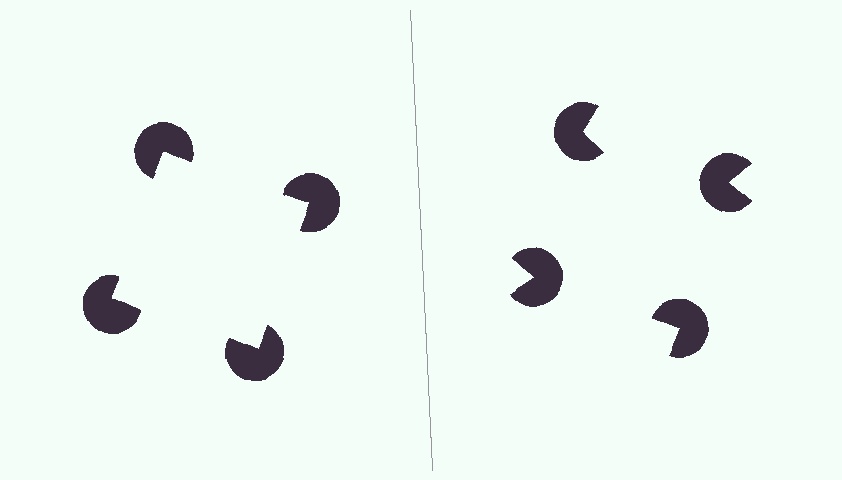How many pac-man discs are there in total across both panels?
8 — 4 on each side.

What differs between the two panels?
The pac-man discs are positioned identically on both sides; only the wedge orientations differ. On the left they align to a square; on the right they are misaligned.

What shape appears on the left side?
An illusory square.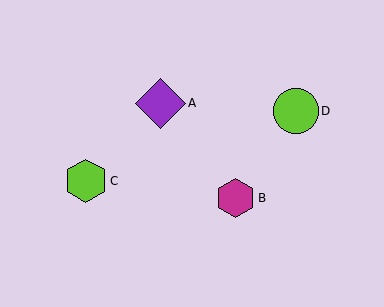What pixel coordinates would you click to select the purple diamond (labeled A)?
Click at (161, 103) to select the purple diamond A.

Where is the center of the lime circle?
The center of the lime circle is at (296, 111).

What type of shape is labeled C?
Shape C is a lime hexagon.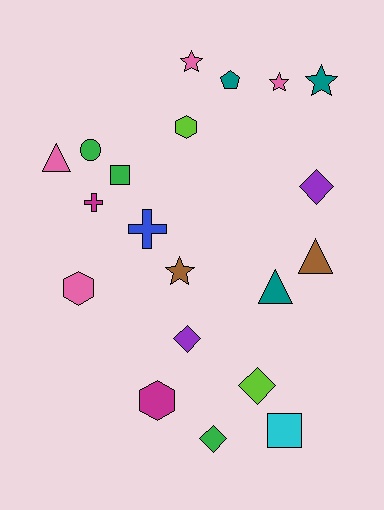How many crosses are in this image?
There are 2 crosses.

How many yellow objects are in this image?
There are no yellow objects.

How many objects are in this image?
There are 20 objects.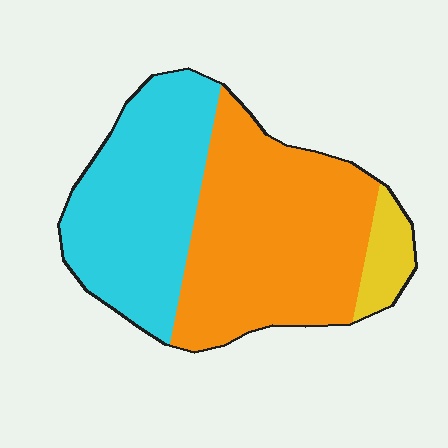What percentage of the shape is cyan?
Cyan takes up between a quarter and a half of the shape.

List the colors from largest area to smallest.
From largest to smallest: orange, cyan, yellow.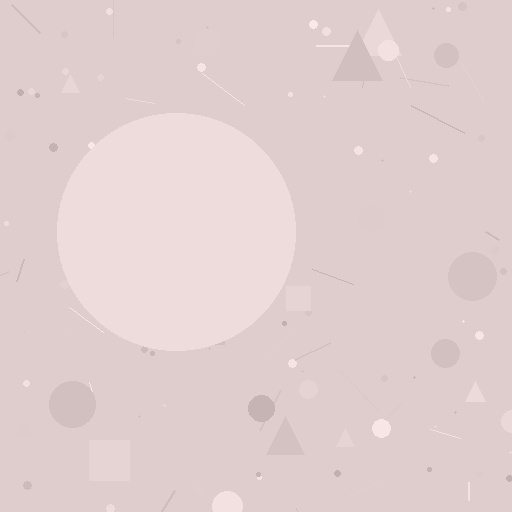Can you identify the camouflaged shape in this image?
The camouflaged shape is a circle.